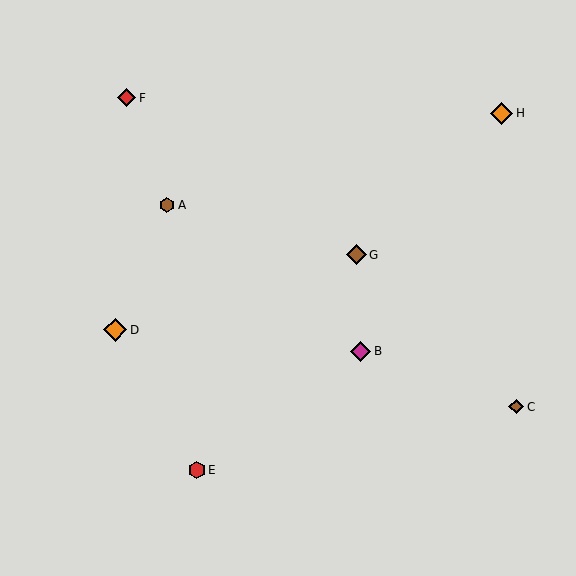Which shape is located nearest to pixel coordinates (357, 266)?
The brown diamond (labeled G) at (356, 255) is nearest to that location.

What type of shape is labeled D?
Shape D is an orange diamond.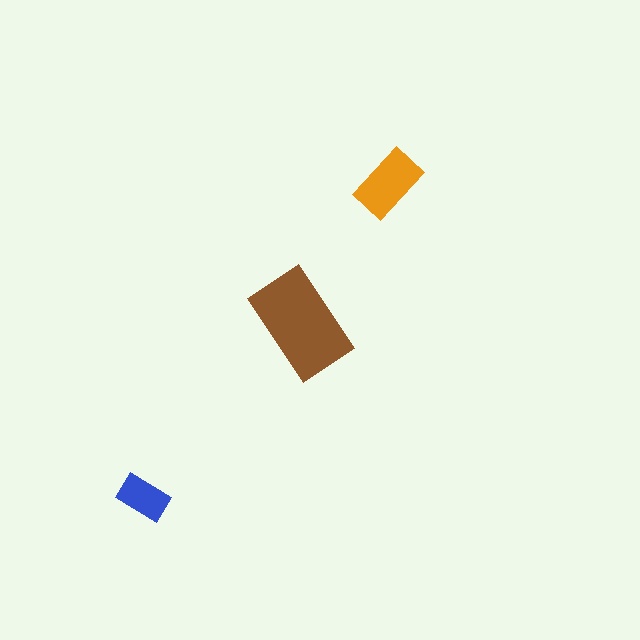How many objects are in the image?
There are 3 objects in the image.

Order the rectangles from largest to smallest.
the brown one, the orange one, the blue one.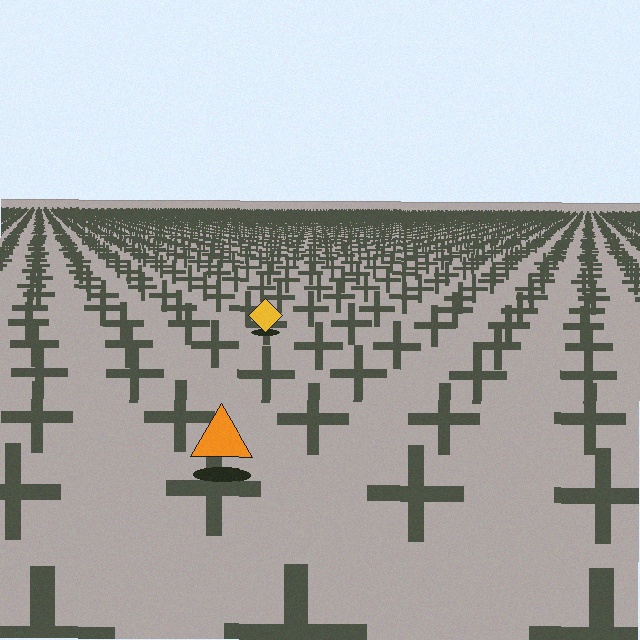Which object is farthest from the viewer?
The yellow diamond is farthest from the viewer. It appears smaller and the ground texture around it is denser.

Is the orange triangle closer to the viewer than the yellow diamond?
Yes. The orange triangle is closer — you can tell from the texture gradient: the ground texture is coarser near it.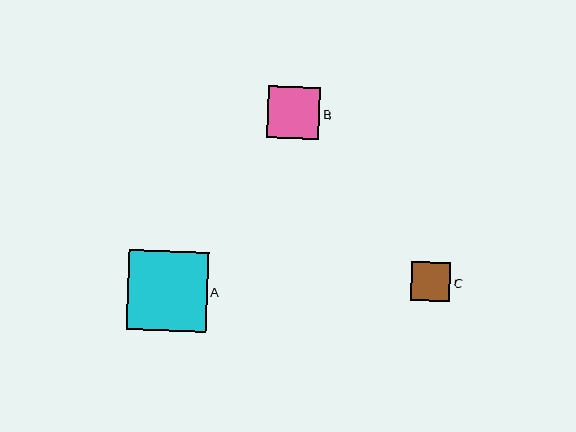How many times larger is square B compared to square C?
Square B is approximately 1.3 times the size of square C.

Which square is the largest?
Square A is the largest with a size of approximately 80 pixels.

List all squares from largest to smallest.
From largest to smallest: A, B, C.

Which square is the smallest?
Square C is the smallest with a size of approximately 39 pixels.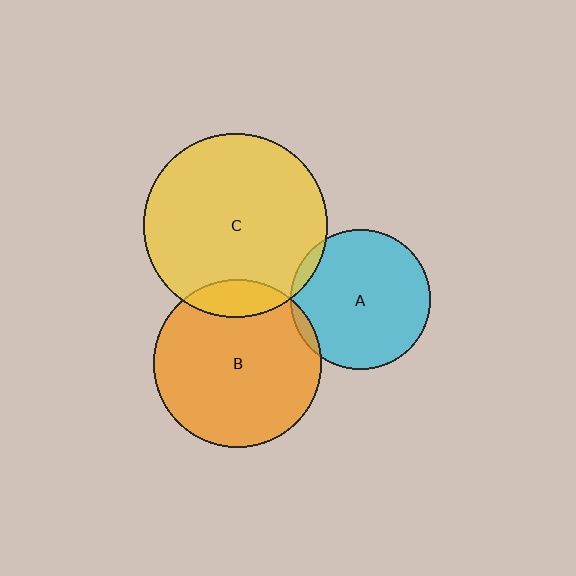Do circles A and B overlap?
Yes.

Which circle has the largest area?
Circle C (yellow).